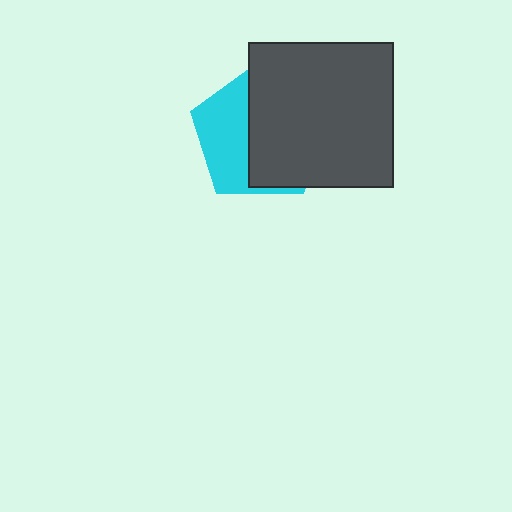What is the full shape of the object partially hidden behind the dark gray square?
The partially hidden object is a cyan pentagon.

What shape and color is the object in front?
The object in front is a dark gray square.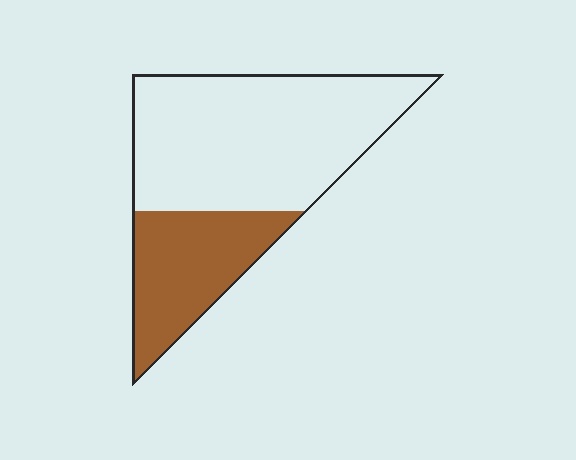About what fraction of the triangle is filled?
About one third (1/3).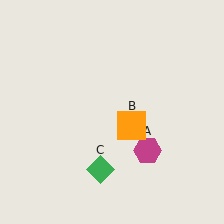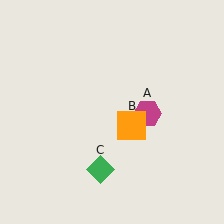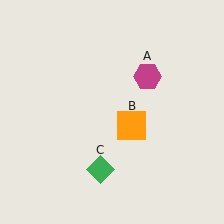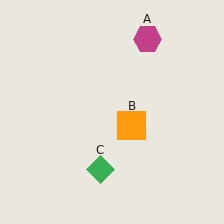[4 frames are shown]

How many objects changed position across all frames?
1 object changed position: magenta hexagon (object A).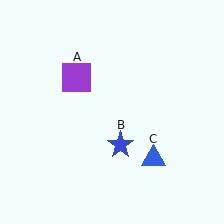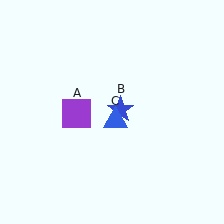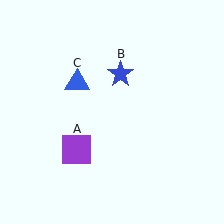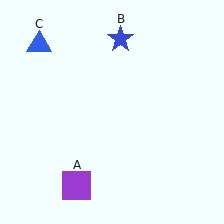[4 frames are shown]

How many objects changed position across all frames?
3 objects changed position: purple square (object A), blue star (object B), blue triangle (object C).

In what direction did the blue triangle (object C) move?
The blue triangle (object C) moved up and to the left.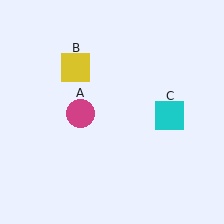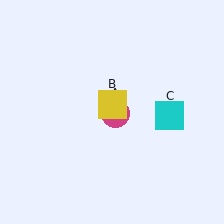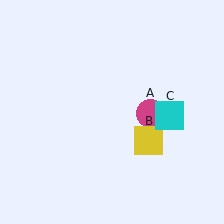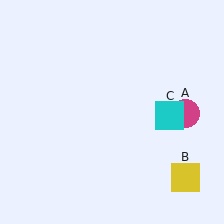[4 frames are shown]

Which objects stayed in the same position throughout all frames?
Cyan square (object C) remained stationary.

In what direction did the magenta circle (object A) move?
The magenta circle (object A) moved right.